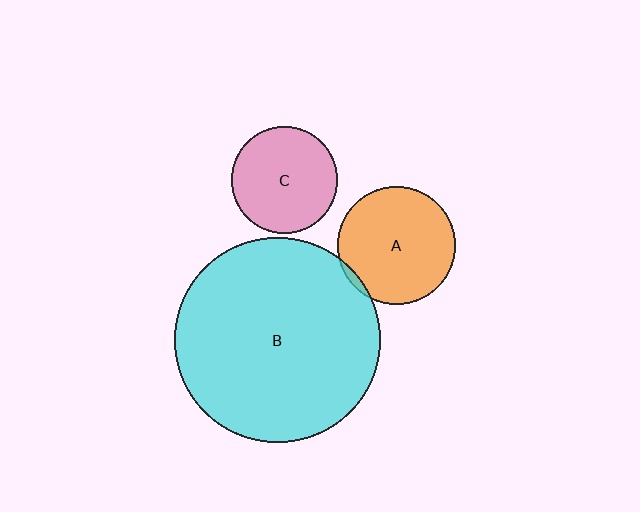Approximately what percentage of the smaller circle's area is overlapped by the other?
Approximately 5%.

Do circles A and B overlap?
Yes.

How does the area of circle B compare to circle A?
Approximately 3.0 times.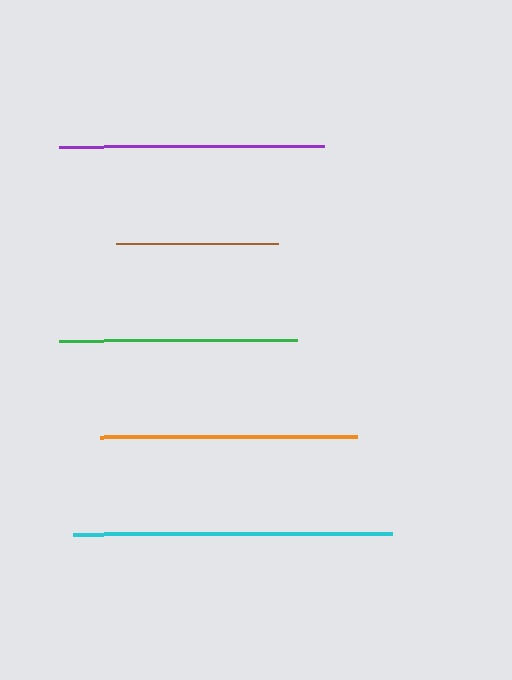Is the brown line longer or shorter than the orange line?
The orange line is longer than the brown line.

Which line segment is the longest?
The cyan line is the longest at approximately 318 pixels.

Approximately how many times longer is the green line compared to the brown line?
The green line is approximately 1.5 times the length of the brown line.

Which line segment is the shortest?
The brown line is the shortest at approximately 161 pixels.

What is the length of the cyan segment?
The cyan segment is approximately 318 pixels long.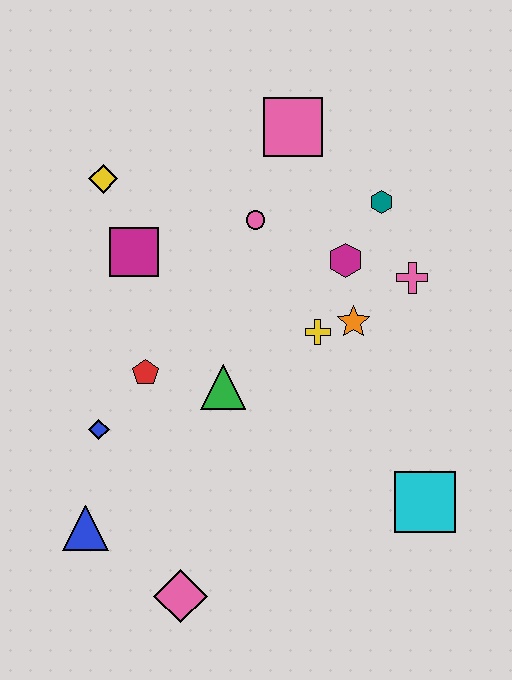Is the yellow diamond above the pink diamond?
Yes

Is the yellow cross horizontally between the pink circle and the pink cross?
Yes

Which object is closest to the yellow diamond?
The magenta square is closest to the yellow diamond.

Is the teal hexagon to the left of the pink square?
No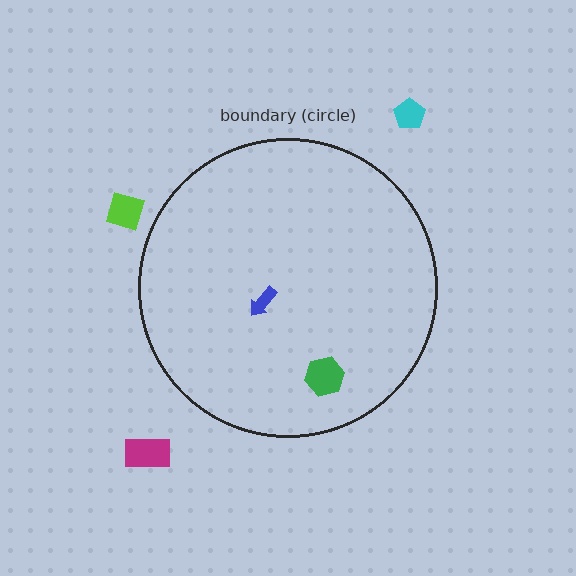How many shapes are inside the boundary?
2 inside, 3 outside.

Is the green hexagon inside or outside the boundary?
Inside.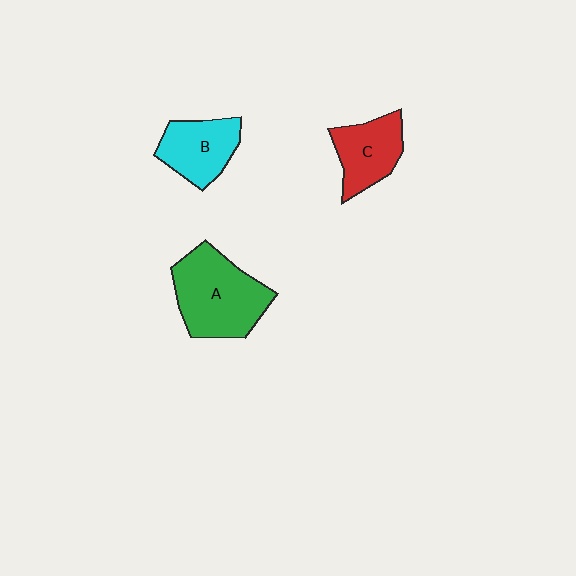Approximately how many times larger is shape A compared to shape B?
Approximately 1.5 times.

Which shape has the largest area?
Shape A (green).